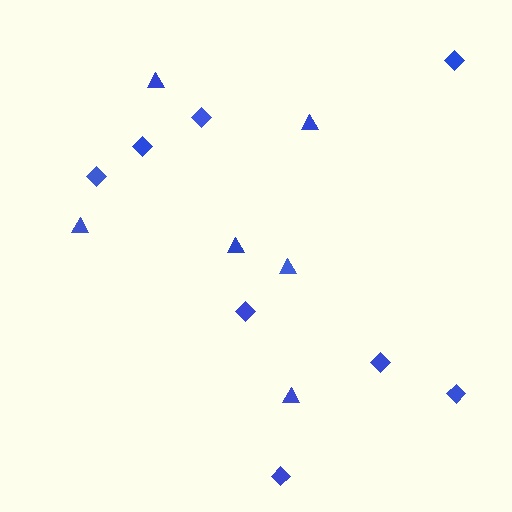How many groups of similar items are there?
There are 2 groups: one group of triangles (6) and one group of diamonds (8).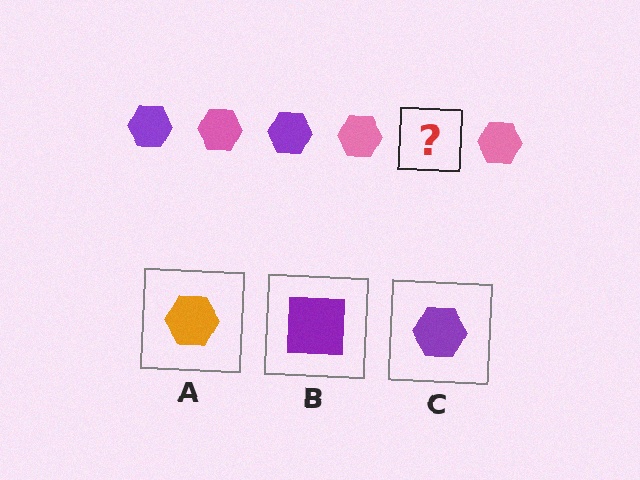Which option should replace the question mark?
Option C.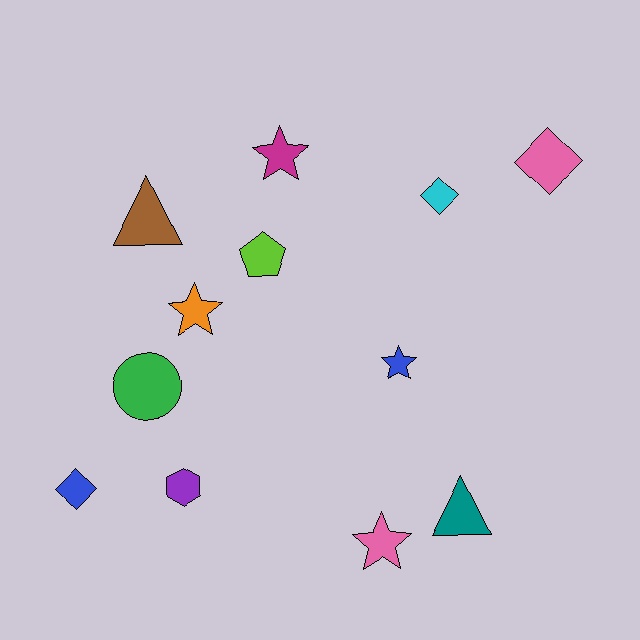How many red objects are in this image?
There are no red objects.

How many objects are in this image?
There are 12 objects.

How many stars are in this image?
There are 4 stars.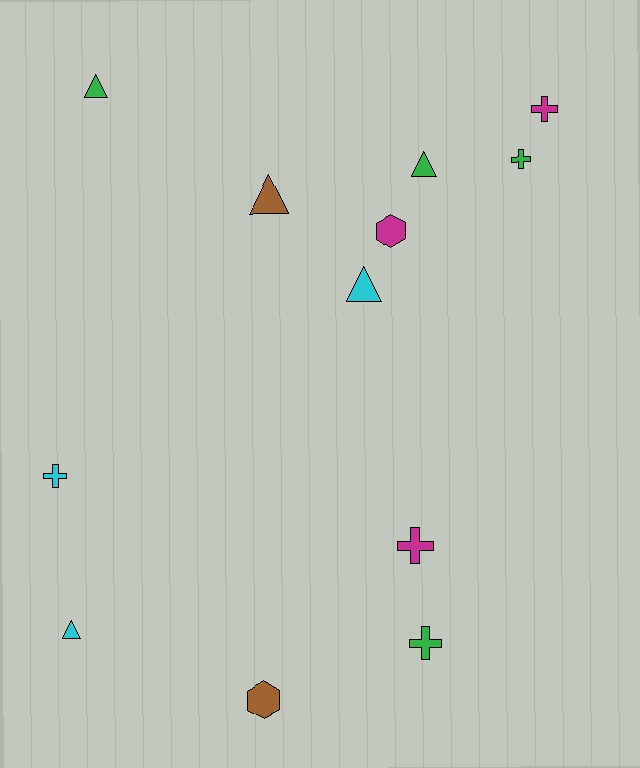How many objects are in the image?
There are 12 objects.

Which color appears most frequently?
Green, with 4 objects.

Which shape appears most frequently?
Triangle, with 5 objects.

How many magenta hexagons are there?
There is 1 magenta hexagon.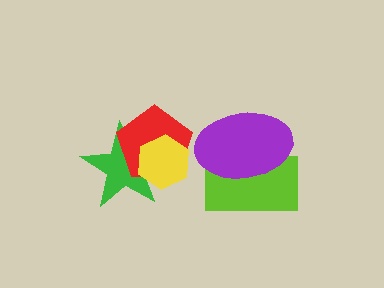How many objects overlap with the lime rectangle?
1 object overlaps with the lime rectangle.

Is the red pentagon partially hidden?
Yes, it is partially covered by another shape.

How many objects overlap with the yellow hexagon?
2 objects overlap with the yellow hexagon.